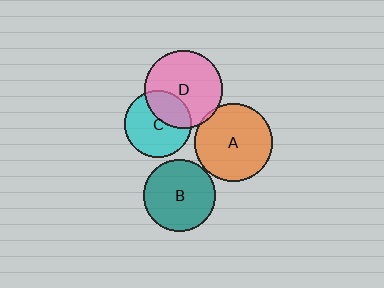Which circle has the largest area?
Circle D (pink).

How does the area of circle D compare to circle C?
Approximately 1.4 times.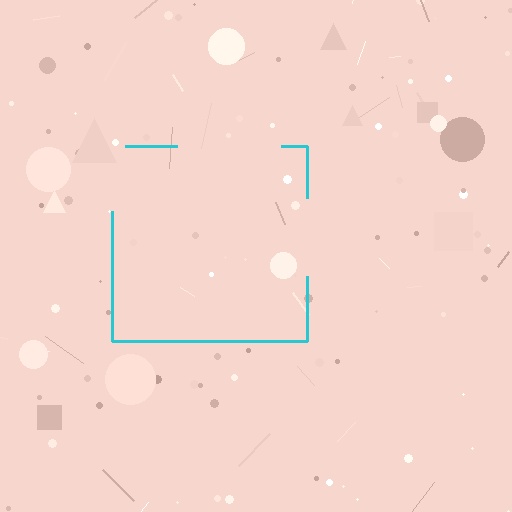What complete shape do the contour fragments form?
The contour fragments form a square.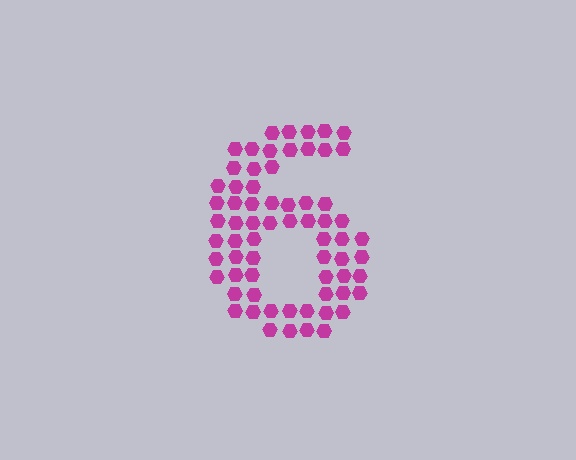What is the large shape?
The large shape is the digit 6.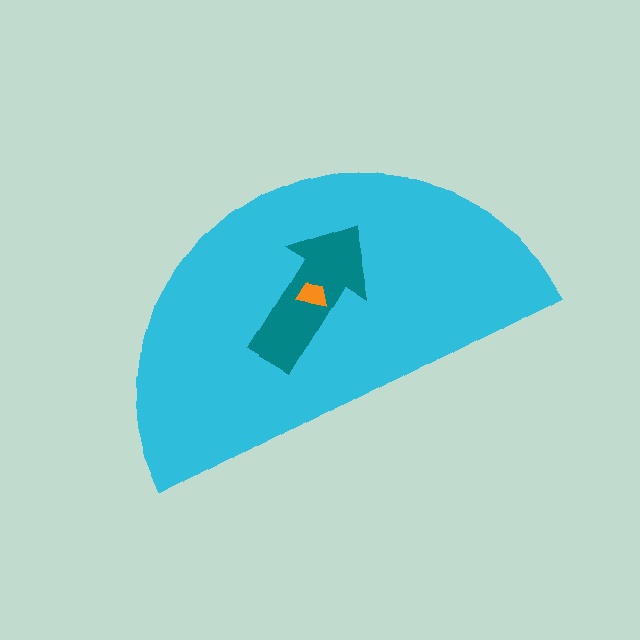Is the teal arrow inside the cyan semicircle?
Yes.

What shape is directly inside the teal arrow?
The orange trapezoid.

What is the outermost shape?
The cyan semicircle.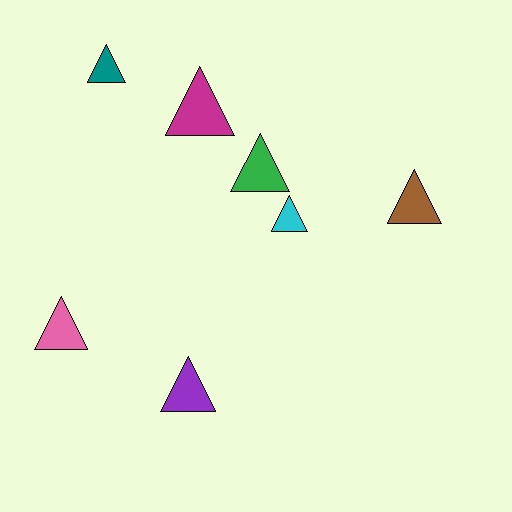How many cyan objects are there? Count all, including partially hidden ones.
There is 1 cyan object.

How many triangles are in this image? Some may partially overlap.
There are 7 triangles.